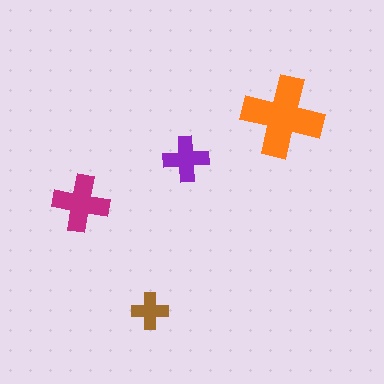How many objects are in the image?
There are 4 objects in the image.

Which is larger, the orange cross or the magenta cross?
The orange one.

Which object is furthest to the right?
The orange cross is rightmost.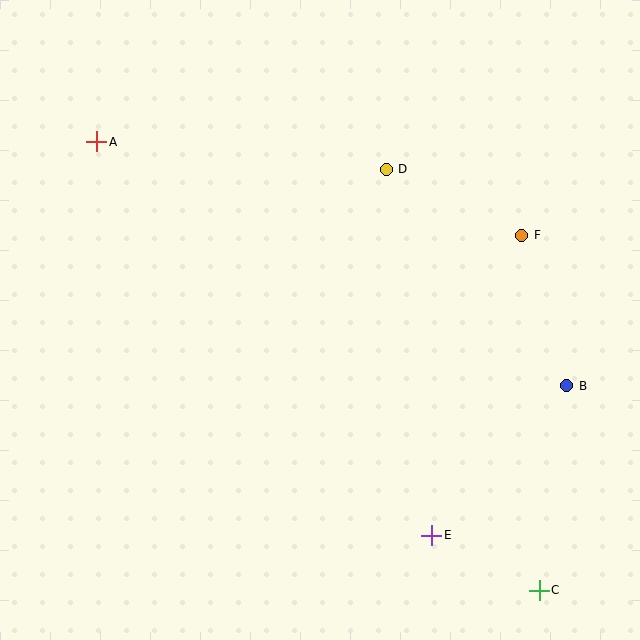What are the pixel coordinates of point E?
Point E is at (432, 536).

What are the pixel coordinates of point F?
Point F is at (522, 235).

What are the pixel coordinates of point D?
Point D is at (386, 169).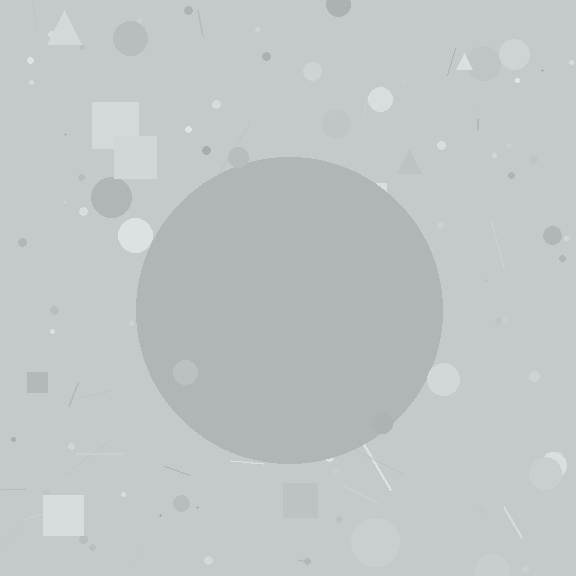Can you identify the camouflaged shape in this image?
The camouflaged shape is a circle.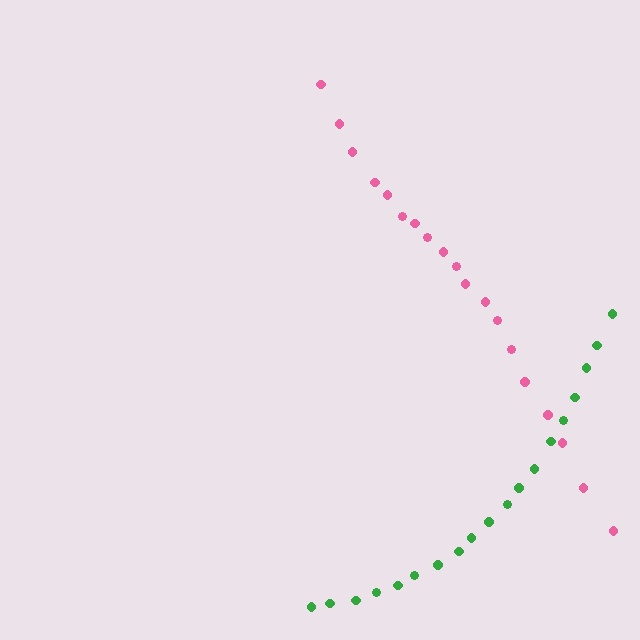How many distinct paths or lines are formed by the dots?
There are 2 distinct paths.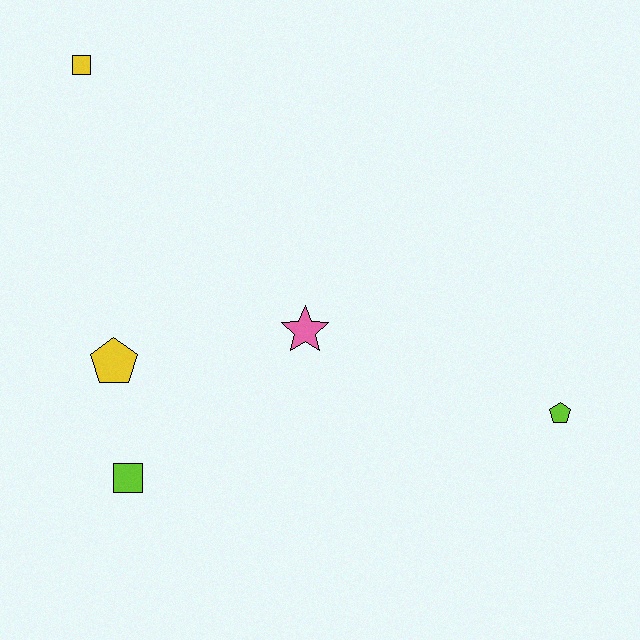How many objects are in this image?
There are 5 objects.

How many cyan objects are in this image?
There are no cyan objects.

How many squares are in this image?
There are 2 squares.